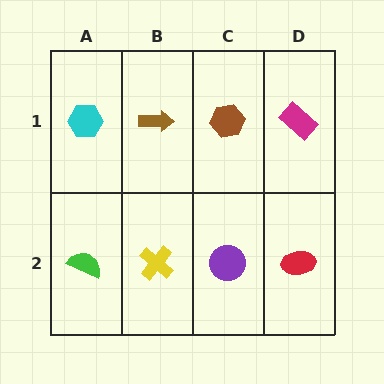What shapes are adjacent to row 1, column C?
A purple circle (row 2, column C), a brown arrow (row 1, column B), a magenta rectangle (row 1, column D).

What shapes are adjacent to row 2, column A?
A cyan hexagon (row 1, column A), a yellow cross (row 2, column B).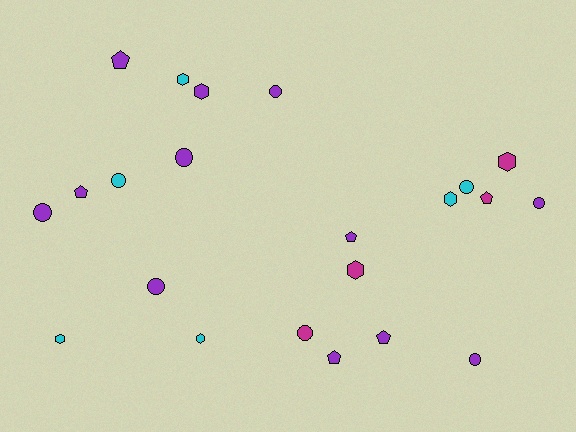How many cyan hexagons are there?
There are 4 cyan hexagons.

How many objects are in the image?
There are 22 objects.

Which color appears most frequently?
Purple, with 12 objects.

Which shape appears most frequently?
Circle, with 9 objects.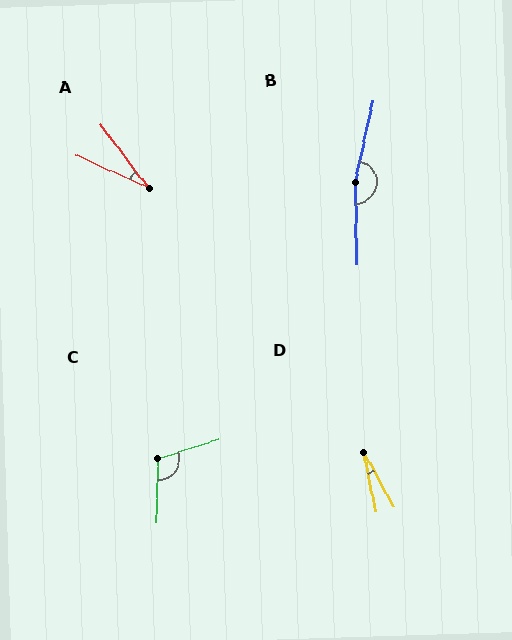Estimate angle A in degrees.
Approximately 29 degrees.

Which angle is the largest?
B, at approximately 166 degrees.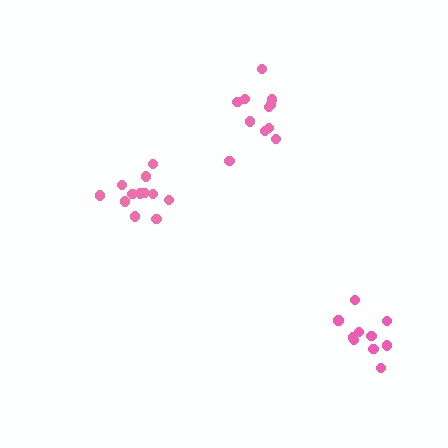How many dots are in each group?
Group 1: 12 dots, Group 2: 10 dots, Group 3: 11 dots (33 total).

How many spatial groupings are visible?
There are 3 spatial groupings.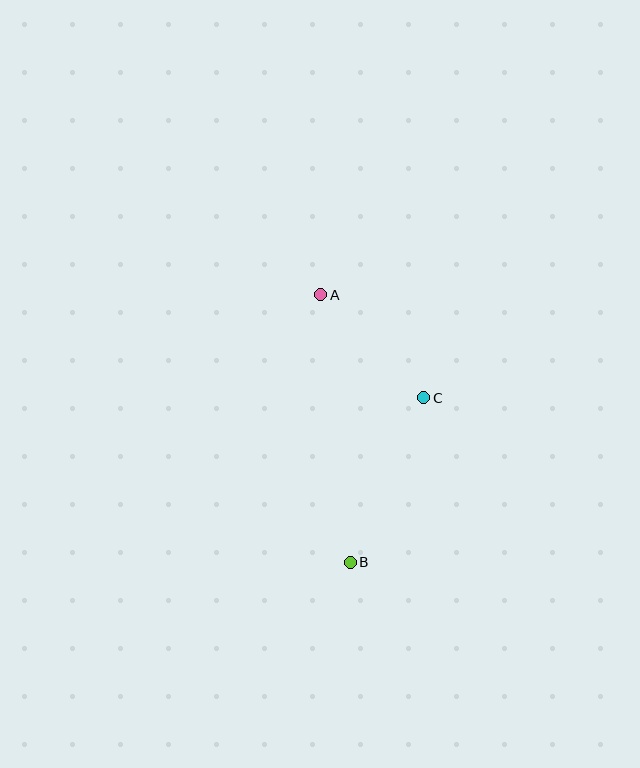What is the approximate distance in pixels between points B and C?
The distance between B and C is approximately 180 pixels.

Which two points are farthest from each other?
Points A and B are farthest from each other.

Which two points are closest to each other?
Points A and C are closest to each other.